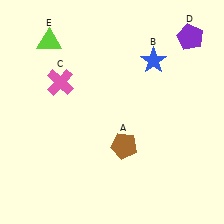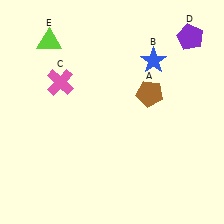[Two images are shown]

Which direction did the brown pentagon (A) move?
The brown pentagon (A) moved up.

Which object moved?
The brown pentagon (A) moved up.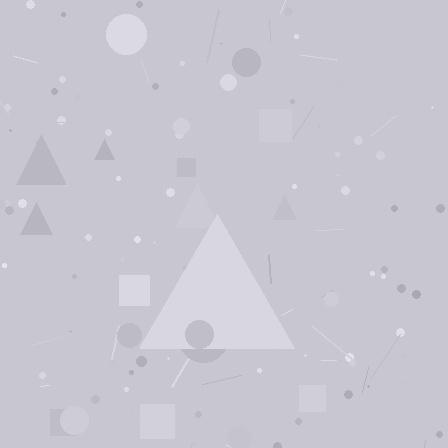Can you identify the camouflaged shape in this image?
The camouflaged shape is a triangle.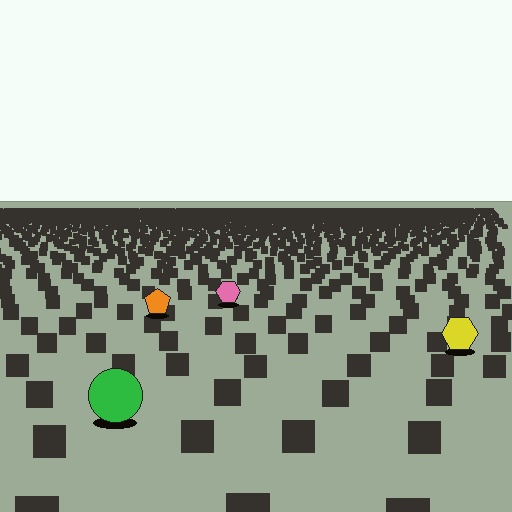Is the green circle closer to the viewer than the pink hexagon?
Yes. The green circle is closer — you can tell from the texture gradient: the ground texture is coarser near it.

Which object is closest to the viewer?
The green circle is closest. The texture marks near it are larger and more spread out.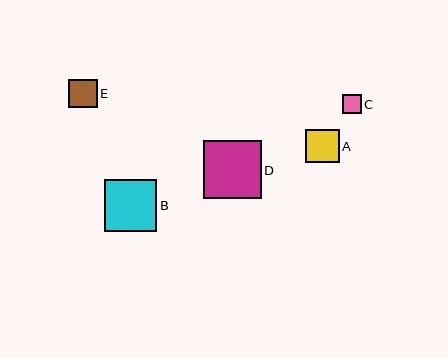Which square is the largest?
Square D is the largest with a size of approximately 58 pixels.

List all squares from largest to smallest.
From largest to smallest: D, B, A, E, C.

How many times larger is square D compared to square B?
Square D is approximately 1.1 times the size of square B.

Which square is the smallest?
Square C is the smallest with a size of approximately 19 pixels.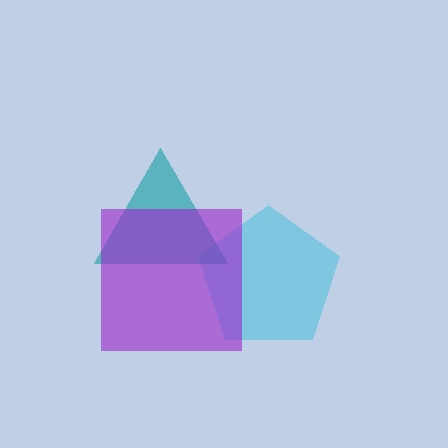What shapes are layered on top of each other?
The layered shapes are: a cyan pentagon, a teal triangle, a purple square.